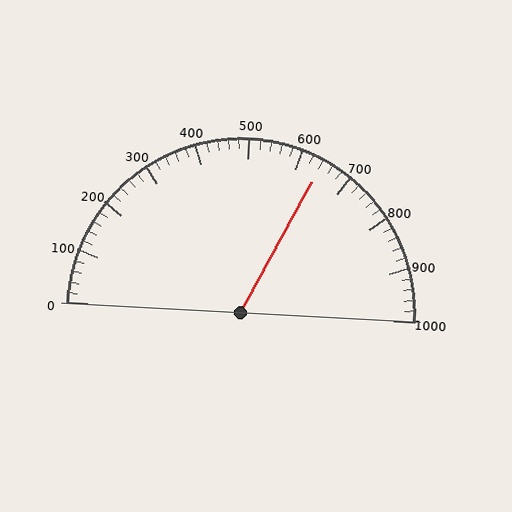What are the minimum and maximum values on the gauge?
The gauge ranges from 0 to 1000.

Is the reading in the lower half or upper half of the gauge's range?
The reading is in the upper half of the range (0 to 1000).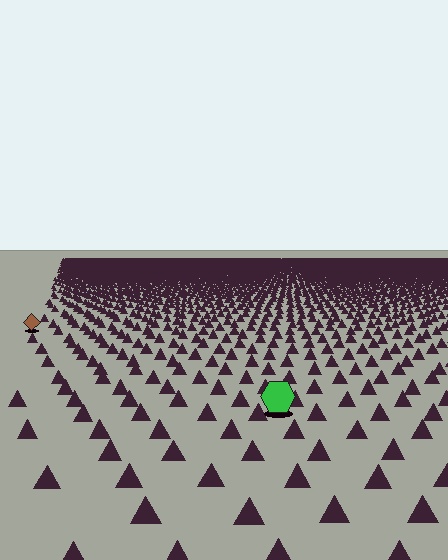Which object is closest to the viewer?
The green hexagon is closest. The texture marks near it are larger and more spread out.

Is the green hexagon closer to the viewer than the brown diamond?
Yes. The green hexagon is closer — you can tell from the texture gradient: the ground texture is coarser near it.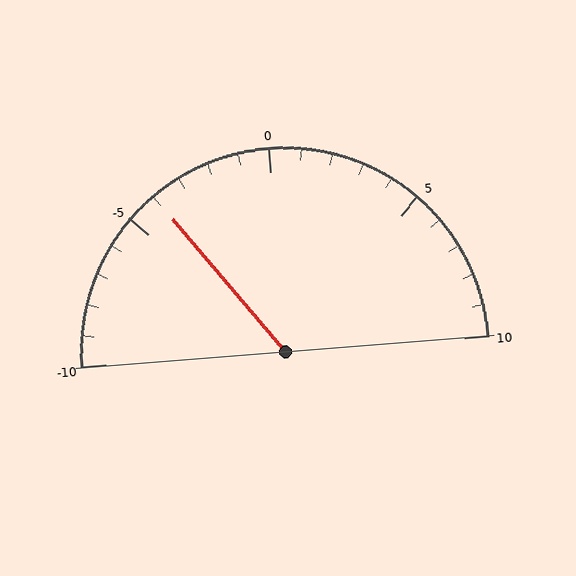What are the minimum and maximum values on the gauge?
The gauge ranges from -10 to 10.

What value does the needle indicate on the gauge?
The needle indicates approximately -4.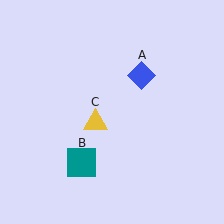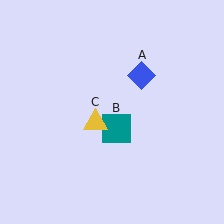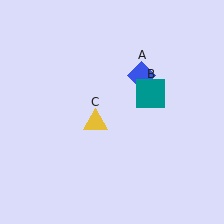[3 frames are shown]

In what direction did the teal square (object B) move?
The teal square (object B) moved up and to the right.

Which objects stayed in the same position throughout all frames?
Blue diamond (object A) and yellow triangle (object C) remained stationary.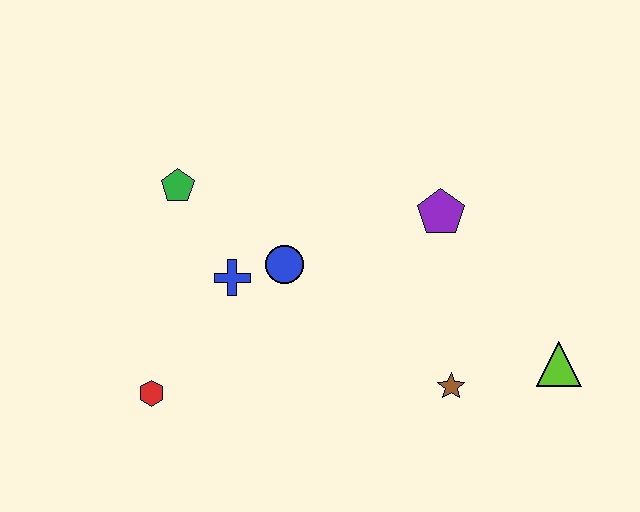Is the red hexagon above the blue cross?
No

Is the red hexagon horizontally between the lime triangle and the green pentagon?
No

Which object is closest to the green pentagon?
The blue cross is closest to the green pentagon.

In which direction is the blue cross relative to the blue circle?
The blue cross is to the left of the blue circle.